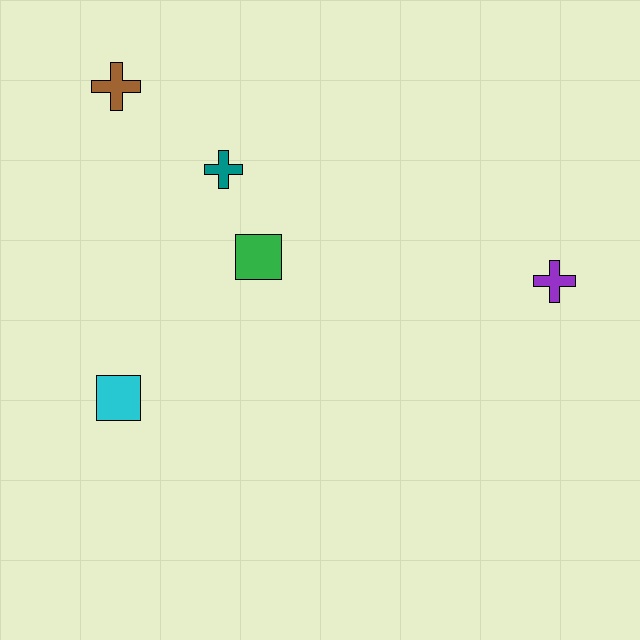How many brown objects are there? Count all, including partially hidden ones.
There is 1 brown object.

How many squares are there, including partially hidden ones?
There are 2 squares.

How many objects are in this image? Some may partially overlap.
There are 5 objects.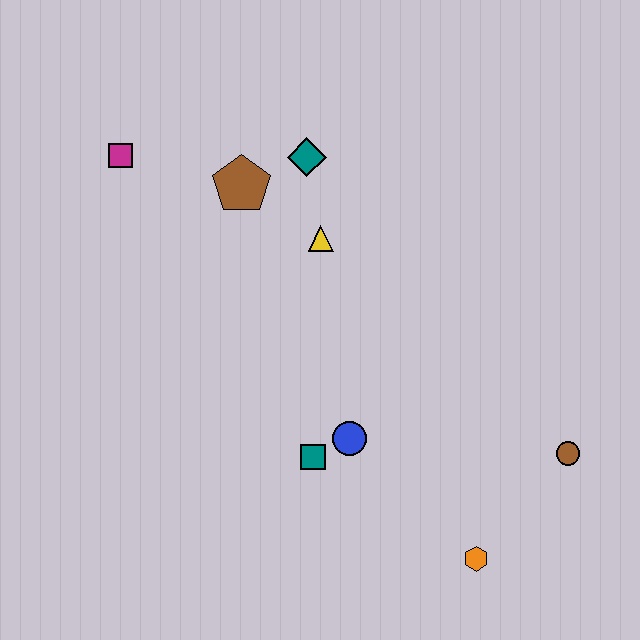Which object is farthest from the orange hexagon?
The magenta square is farthest from the orange hexagon.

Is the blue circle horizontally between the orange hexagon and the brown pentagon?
Yes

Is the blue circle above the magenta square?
No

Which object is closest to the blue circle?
The teal square is closest to the blue circle.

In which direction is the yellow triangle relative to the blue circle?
The yellow triangle is above the blue circle.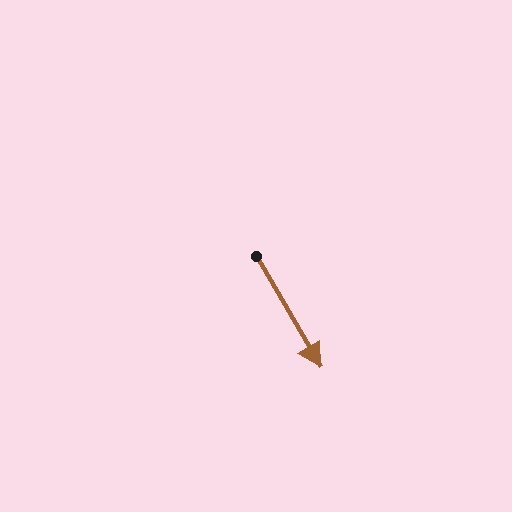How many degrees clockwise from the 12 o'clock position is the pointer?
Approximately 150 degrees.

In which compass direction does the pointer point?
Southeast.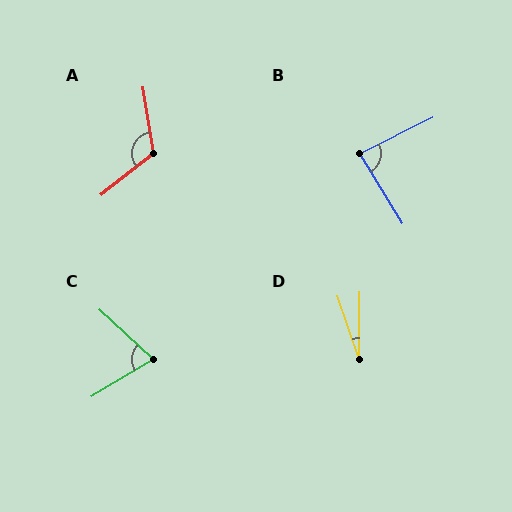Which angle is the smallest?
D, at approximately 19 degrees.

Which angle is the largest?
A, at approximately 119 degrees.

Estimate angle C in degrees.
Approximately 73 degrees.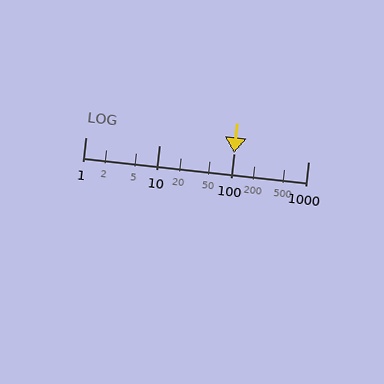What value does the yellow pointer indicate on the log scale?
The pointer indicates approximately 100.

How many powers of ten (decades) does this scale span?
The scale spans 3 decades, from 1 to 1000.